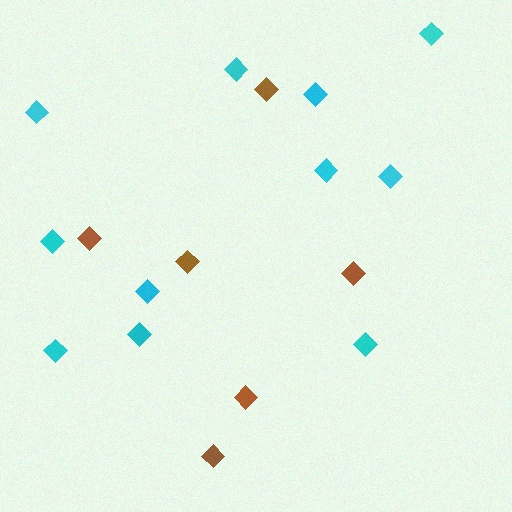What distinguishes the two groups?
There are 2 groups: one group of cyan diamonds (11) and one group of brown diamonds (6).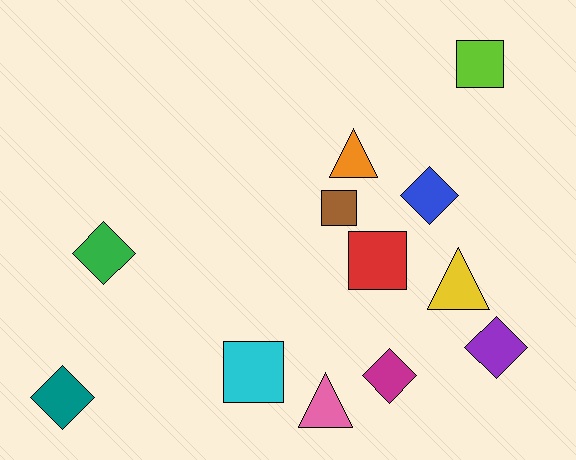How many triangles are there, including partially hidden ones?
There are 3 triangles.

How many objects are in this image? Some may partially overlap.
There are 12 objects.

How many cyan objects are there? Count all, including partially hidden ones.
There is 1 cyan object.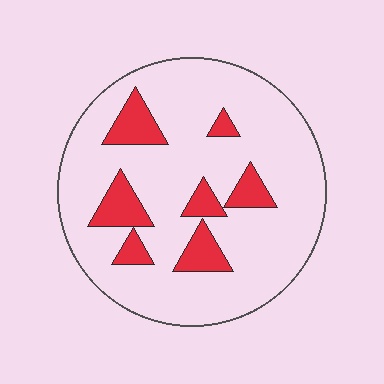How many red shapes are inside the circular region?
7.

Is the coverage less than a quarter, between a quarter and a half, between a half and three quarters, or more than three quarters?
Less than a quarter.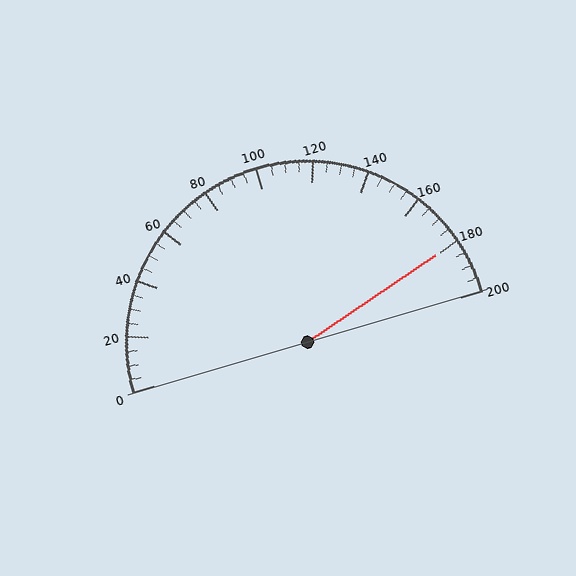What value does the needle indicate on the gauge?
The needle indicates approximately 180.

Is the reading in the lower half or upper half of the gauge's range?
The reading is in the upper half of the range (0 to 200).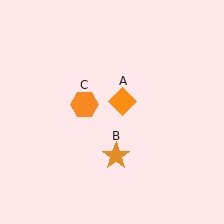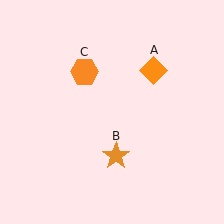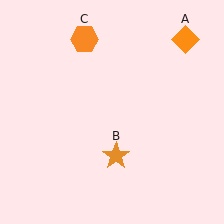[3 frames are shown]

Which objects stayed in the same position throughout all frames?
Orange star (object B) remained stationary.